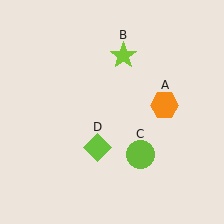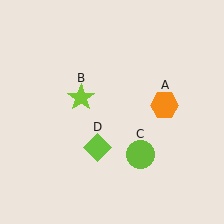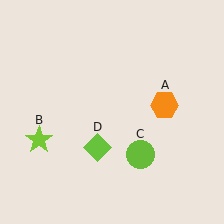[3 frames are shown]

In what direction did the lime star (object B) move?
The lime star (object B) moved down and to the left.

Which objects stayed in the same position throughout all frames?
Orange hexagon (object A) and lime circle (object C) and lime diamond (object D) remained stationary.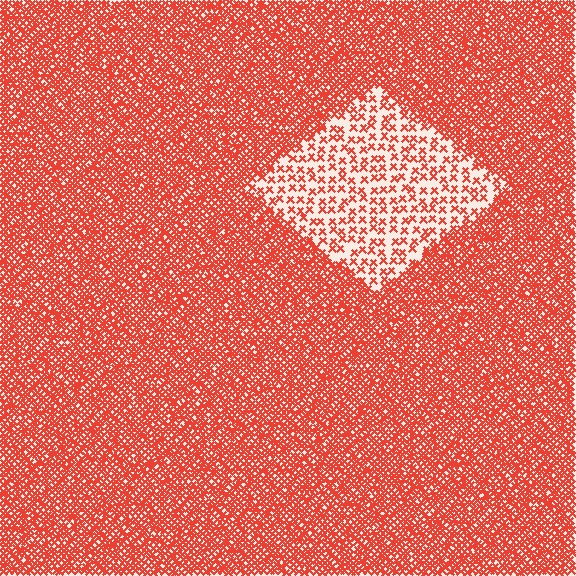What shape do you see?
I see a diamond.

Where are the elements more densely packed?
The elements are more densely packed outside the diamond boundary.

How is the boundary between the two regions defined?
The boundary is defined by a change in element density (approximately 3.1x ratio). All elements are the same color, size, and shape.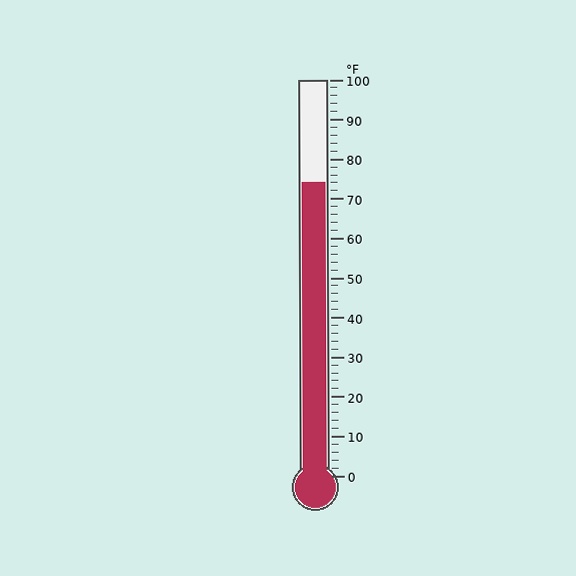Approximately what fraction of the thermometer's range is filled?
The thermometer is filled to approximately 75% of its range.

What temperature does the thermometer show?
The thermometer shows approximately 74°F.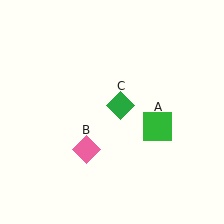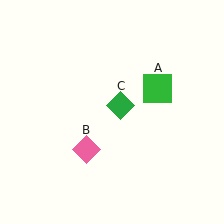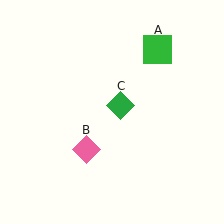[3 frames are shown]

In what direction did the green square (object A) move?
The green square (object A) moved up.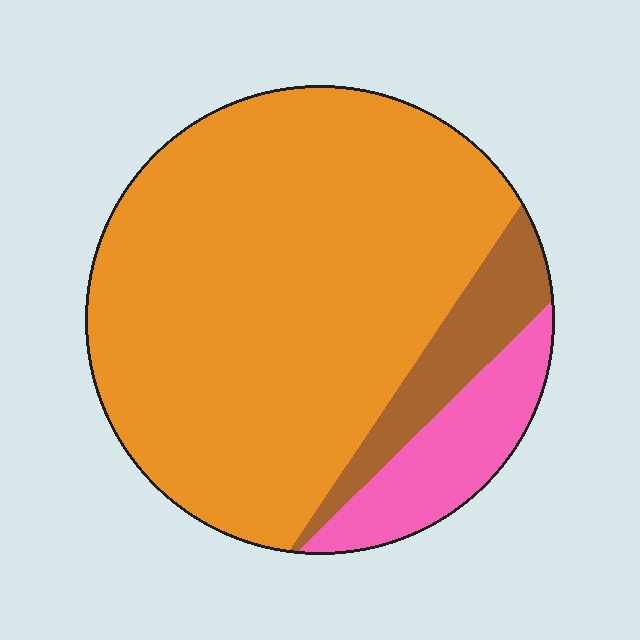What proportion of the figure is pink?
Pink takes up less than a sixth of the figure.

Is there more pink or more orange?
Orange.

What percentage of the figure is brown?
Brown covers around 10% of the figure.